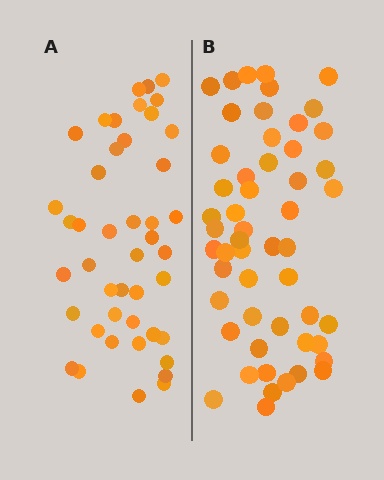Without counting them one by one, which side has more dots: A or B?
Region B (the right region) has more dots.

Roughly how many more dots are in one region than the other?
Region B has roughly 8 or so more dots than region A.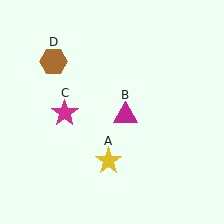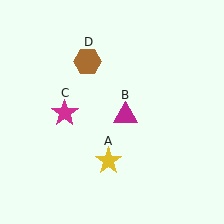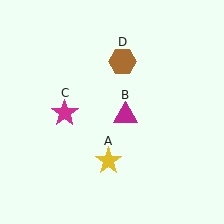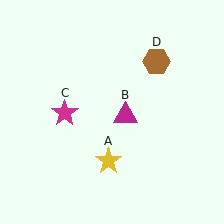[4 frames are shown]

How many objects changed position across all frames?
1 object changed position: brown hexagon (object D).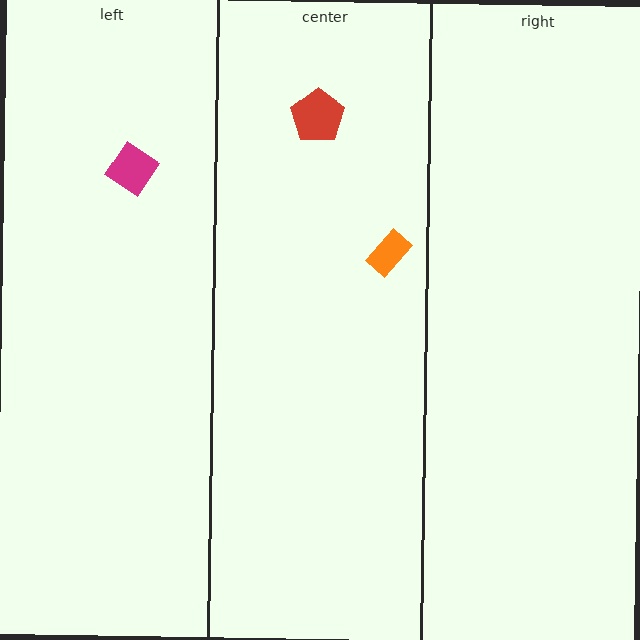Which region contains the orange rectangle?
The center region.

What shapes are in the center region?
The orange rectangle, the red pentagon.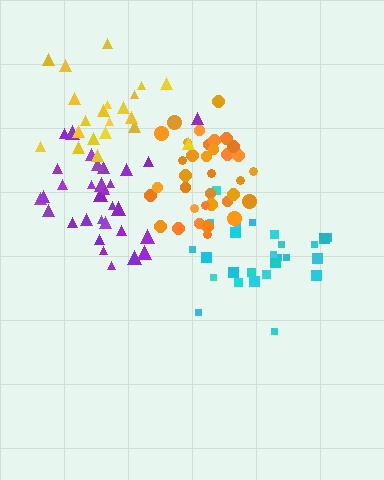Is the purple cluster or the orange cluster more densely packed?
Orange.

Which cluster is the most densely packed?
Orange.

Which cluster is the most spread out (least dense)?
Yellow.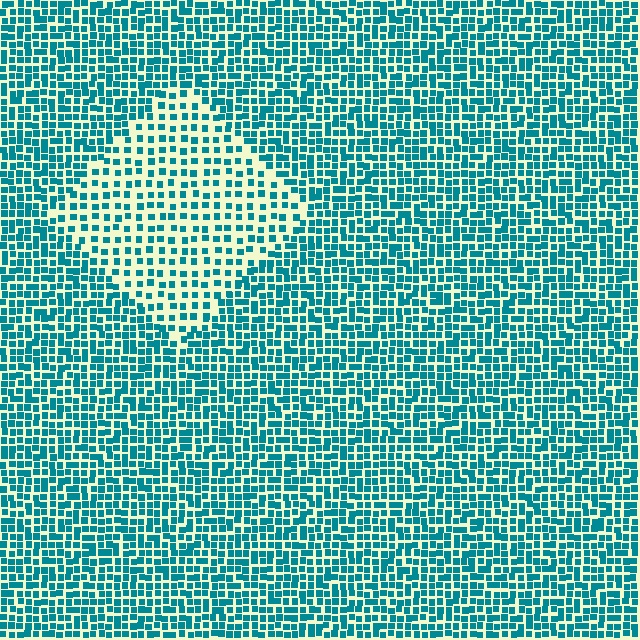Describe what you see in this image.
The image contains small teal elements arranged at two different densities. A diamond-shaped region is visible where the elements are less densely packed than the surrounding area.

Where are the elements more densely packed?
The elements are more densely packed outside the diamond boundary.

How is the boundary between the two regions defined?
The boundary is defined by a change in element density (approximately 1.9x ratio). All elements are the same color, size, and shape.